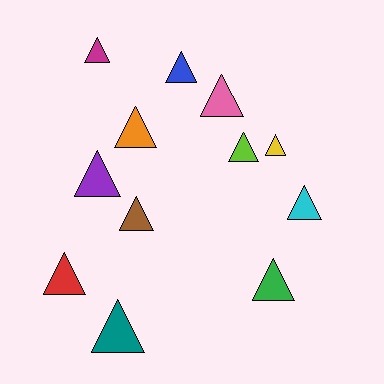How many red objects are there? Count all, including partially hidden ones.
There is 1 red object.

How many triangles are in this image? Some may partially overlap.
There are 12 triangles.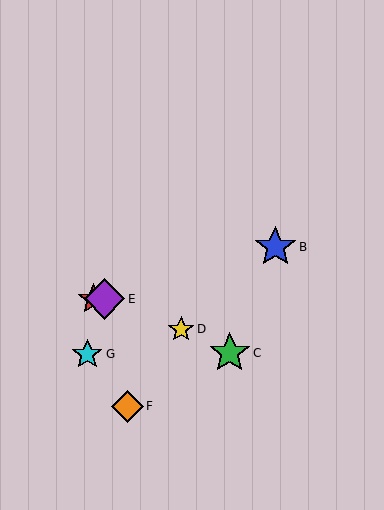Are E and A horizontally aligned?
Yes, both are at y≈299.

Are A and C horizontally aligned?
No, A is at y≈299 and C is at y≈353.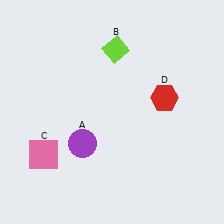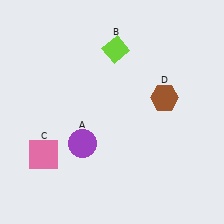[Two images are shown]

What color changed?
The hexagon (D) changed from red in Image 1 to brown in Image 2.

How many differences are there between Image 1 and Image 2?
There is 1 difference between the two images.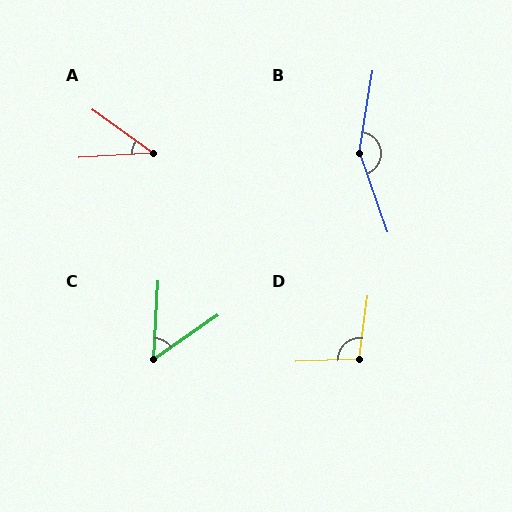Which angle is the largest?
B, at approximately 151 degrees.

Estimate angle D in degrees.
Approximately 100 degrees.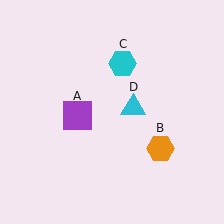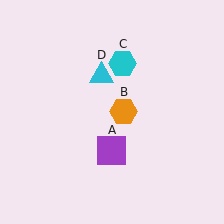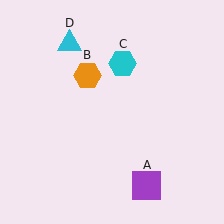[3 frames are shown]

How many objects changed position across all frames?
3 objects changed position: purple square (object A), orange hexagon (object B), cyan triangle (object D).